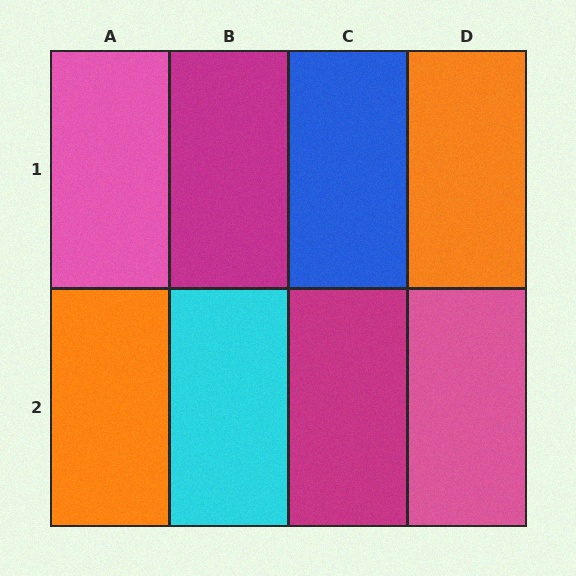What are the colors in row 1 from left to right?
Pink, magenta, blue, orange.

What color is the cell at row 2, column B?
Cyan.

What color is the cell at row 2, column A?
Orange.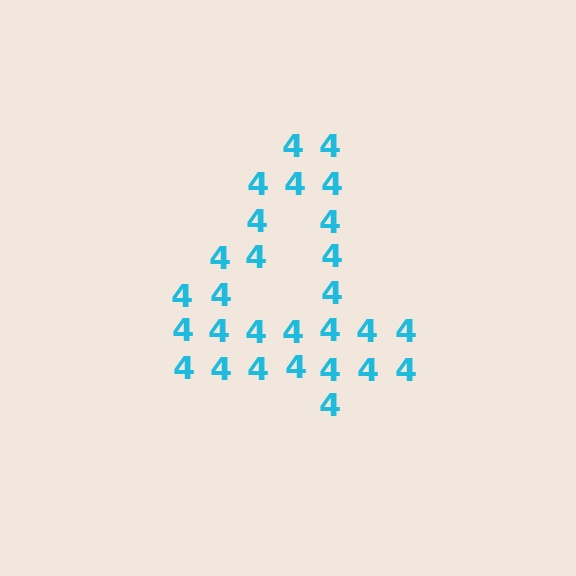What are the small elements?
The small elements are digit 4's.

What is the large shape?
The large shape is the digit 4.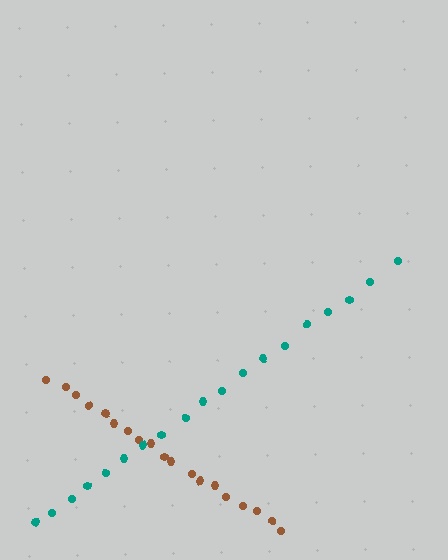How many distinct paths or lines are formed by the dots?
There are 2 distinct paths.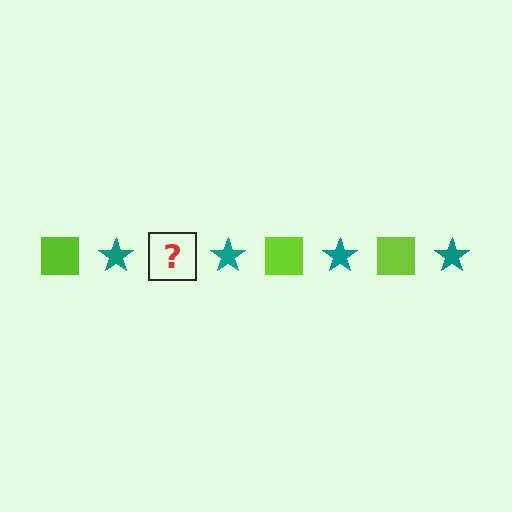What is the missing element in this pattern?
The missing element is a lime square.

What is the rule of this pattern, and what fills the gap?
The rule is that the pattern alternates between lime square and teal star. The gap should be filled with a lime square.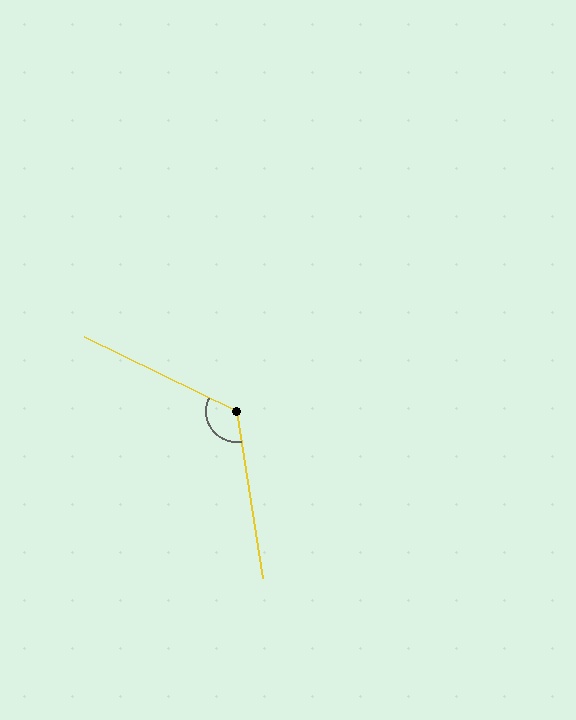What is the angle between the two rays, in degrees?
Approximately 125 degrees.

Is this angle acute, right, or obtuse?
It is obtuse.